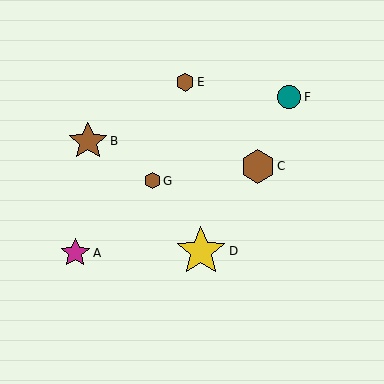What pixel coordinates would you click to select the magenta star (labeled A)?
Click at (75, 253) to select the magenta star A.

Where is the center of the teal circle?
The center of the teal circle is at (289, 97).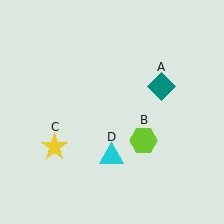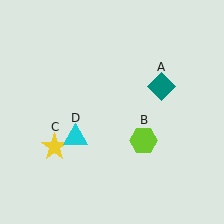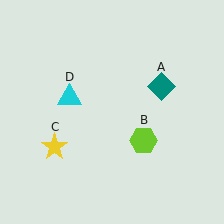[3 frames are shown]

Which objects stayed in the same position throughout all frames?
Teal diamond (object A) and lime hexagon (object B) and yellow star (object C) remained stationary.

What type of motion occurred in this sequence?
The cyan triangle (object D) rotated clockwise around the center of the scene.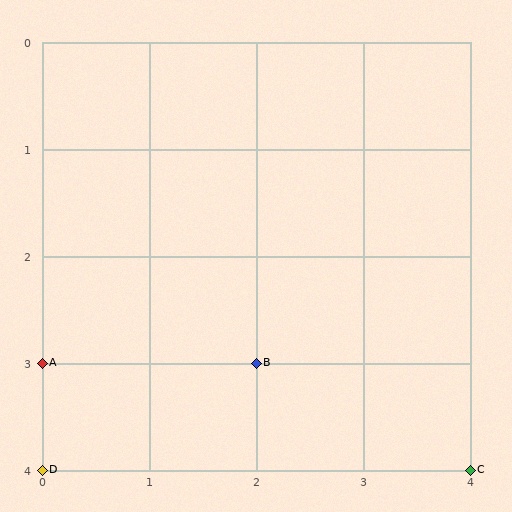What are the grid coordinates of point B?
Point B is at grid coordinates (2, 3).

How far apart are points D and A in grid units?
Points D and A are 1 row apart.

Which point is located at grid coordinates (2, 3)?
Point B is at (2, 3).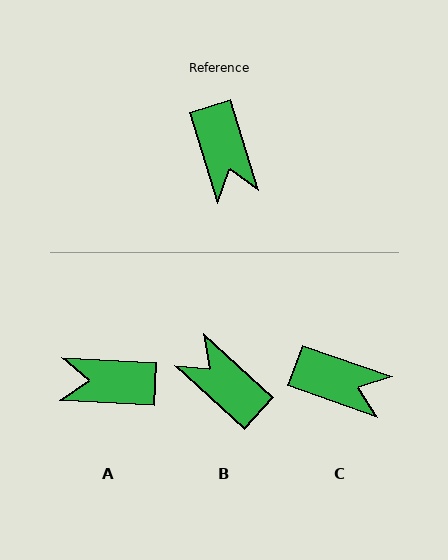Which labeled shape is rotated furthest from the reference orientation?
B, about 149 degrees away.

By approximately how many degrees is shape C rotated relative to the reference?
Approximately 53 degrees counter-clockwise.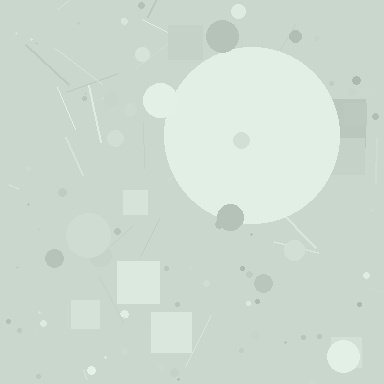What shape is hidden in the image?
A circle is hidden in the image.